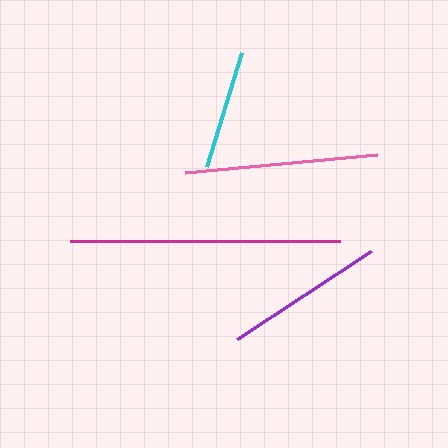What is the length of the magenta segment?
The magenta segment is approximately 270 pixels long.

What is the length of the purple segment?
The purple segment is approximately 161 pixels long.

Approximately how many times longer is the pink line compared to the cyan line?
The pink line is approximately 1.6 times the length of the cyan line.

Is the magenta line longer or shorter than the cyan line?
The magenta line is longer than the cyan line.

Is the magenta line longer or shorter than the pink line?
The magenta line is longer than the pink line.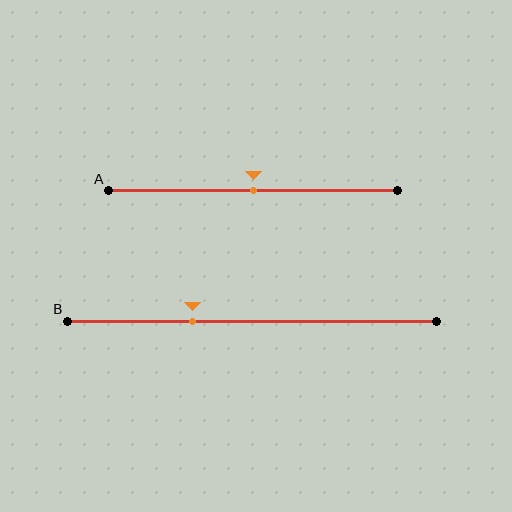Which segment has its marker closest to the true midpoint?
Segment A has its marker closest to the true midpoint.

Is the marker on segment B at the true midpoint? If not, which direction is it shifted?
No, the marker on segment B is shifted to the left by about 16% of the segment length.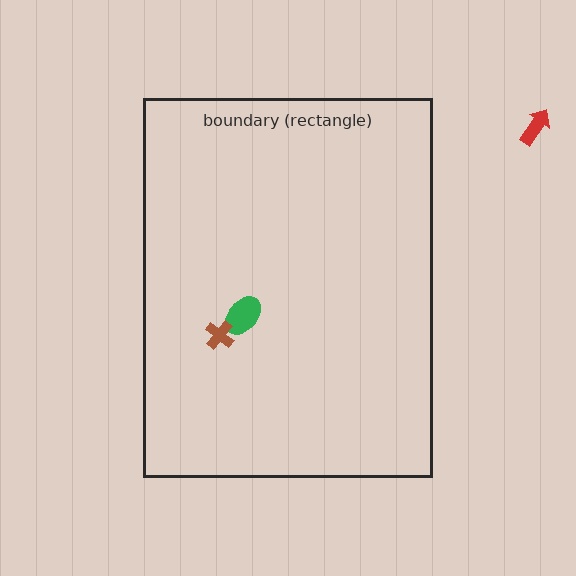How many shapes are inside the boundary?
2 inside, 1 outside.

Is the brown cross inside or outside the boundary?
Inside.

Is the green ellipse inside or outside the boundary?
Inside.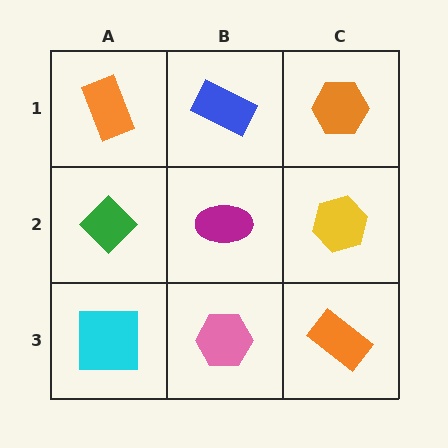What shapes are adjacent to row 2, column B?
A blue rectangle (row 1, column B), a pink hexagon (row 3, column B), a green diamond (row 2, column A), a yellow hexagon (row 2, column C).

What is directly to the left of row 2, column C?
A magenta ellipse.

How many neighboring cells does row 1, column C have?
2.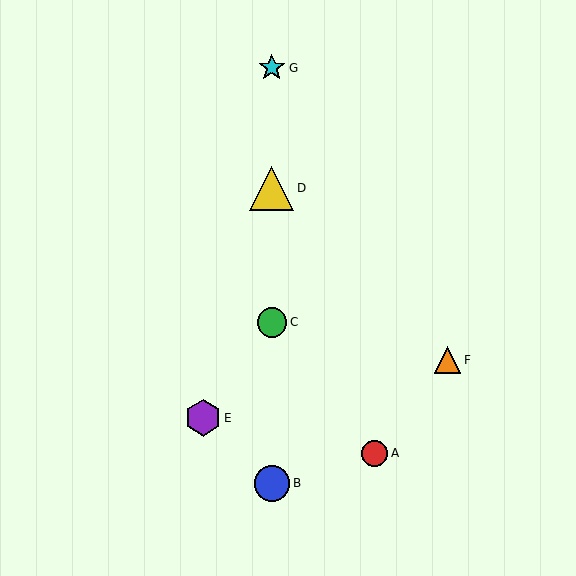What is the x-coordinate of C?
Object C is at x≈272.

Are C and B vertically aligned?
Yes, both are at x≈272.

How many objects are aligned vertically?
4 objects (B, C, D, G) are aligned vertically.